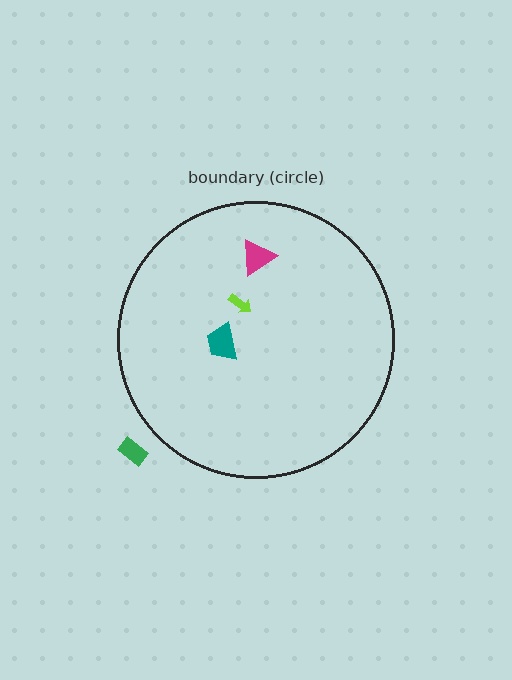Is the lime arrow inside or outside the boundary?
Inside.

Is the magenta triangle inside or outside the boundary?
Inside.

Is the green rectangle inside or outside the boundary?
Outside.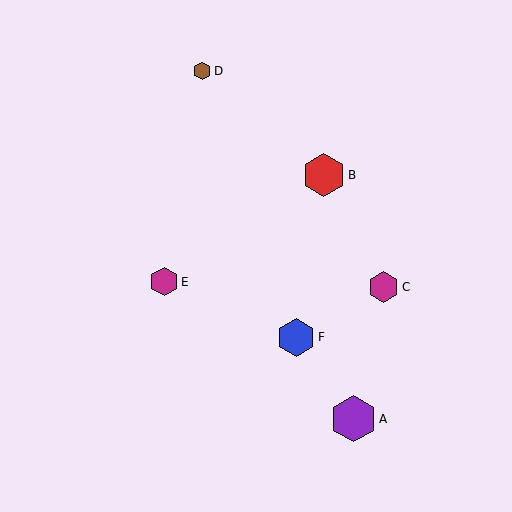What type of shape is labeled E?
Shape E is a magenta hexagon.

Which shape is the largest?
The purple hexagon (labeled A) is the largest.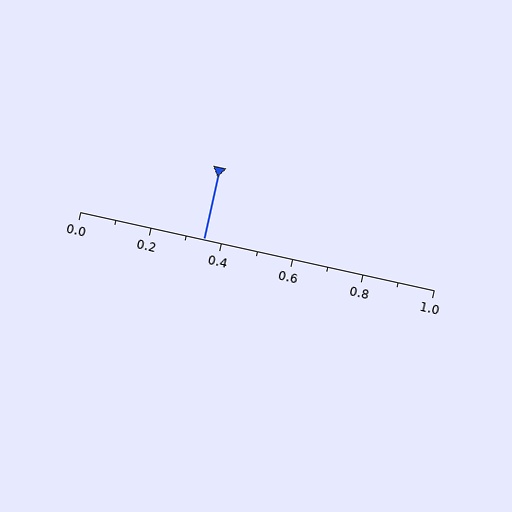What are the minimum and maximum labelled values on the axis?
The axis runs from 0.0 to 1.0.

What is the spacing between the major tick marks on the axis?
The major ticks are spaced 0.2 apart.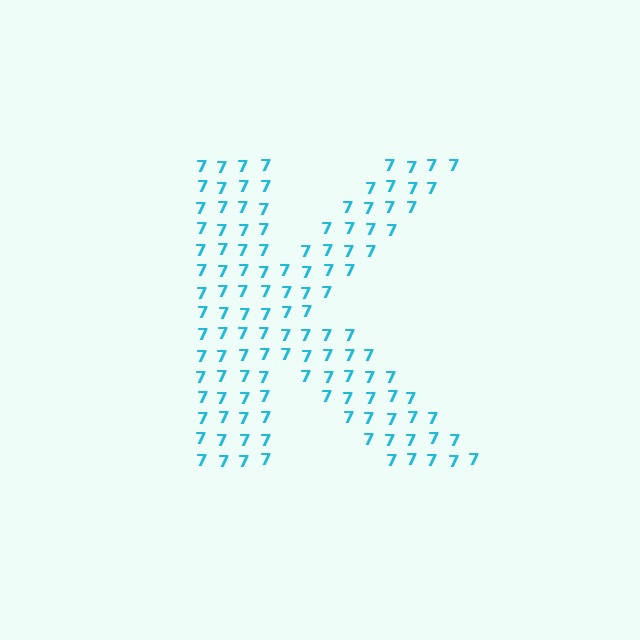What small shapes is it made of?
It is made of small digit 7's.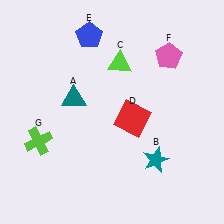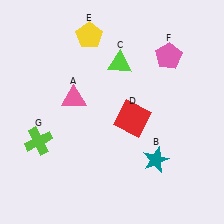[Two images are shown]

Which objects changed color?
A changed from teal to pink. E changed from blue to yellow.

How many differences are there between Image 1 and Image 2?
There are 2 differences between the two images.